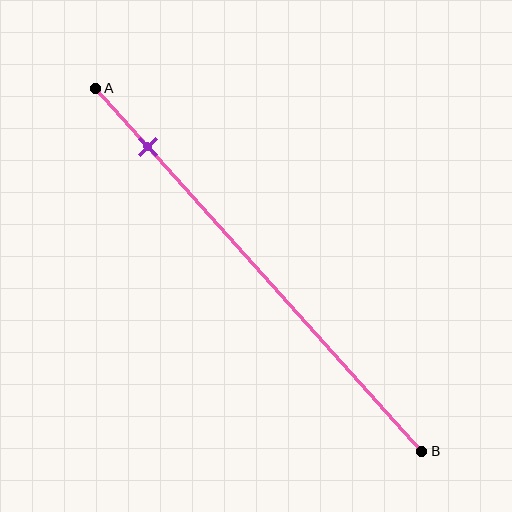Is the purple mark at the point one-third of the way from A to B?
No, the mark is at about 15% from A, not at the 33% one-third point.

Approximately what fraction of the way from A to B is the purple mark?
The purple mark is approximately 15% of the way from A to B.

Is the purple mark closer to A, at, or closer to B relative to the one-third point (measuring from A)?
The purple mark is closer to point A than the one-third point of segment AB.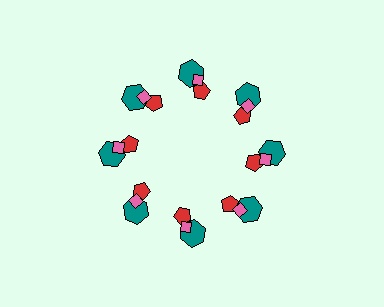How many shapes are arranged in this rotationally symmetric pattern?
There are 24 shapes, arranged in 8 groups of 3.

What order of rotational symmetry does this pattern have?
This pattern has 8-fold rotational symmetry.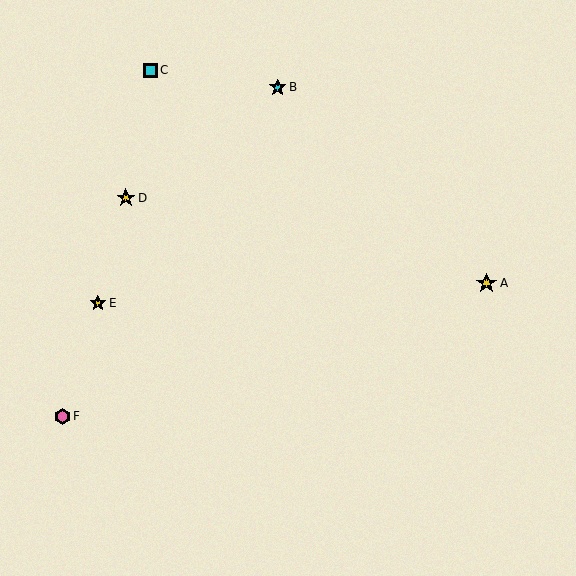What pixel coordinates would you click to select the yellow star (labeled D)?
Click at (126, 198) to select the yellow star D.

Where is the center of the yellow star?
The center of the yellow star is at (487, 283).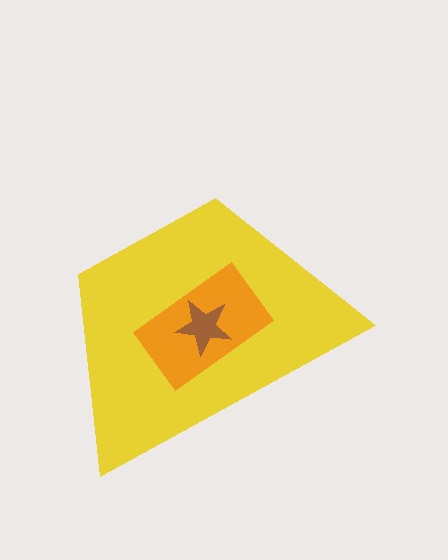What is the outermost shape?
The yellow trapezoid.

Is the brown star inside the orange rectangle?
Yes.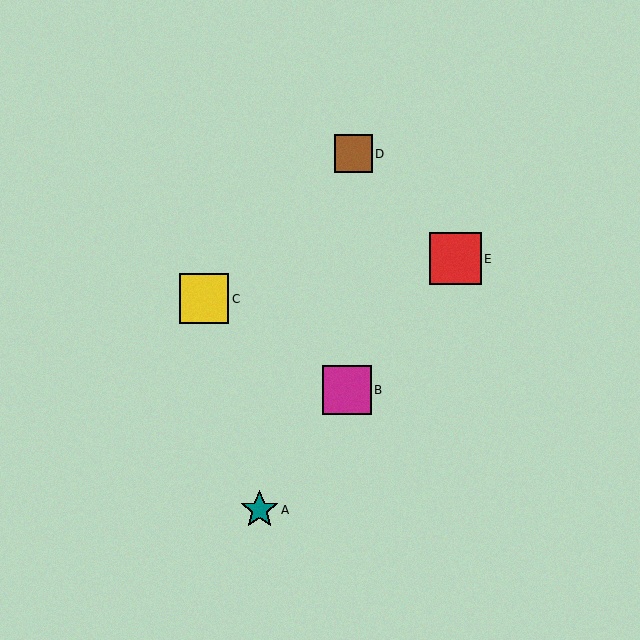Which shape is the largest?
The red square (labeled E) is the largest.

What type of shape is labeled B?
Shape B is a magenta square.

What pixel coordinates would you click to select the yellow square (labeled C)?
Click at (204, 299) to select the yellow square C.